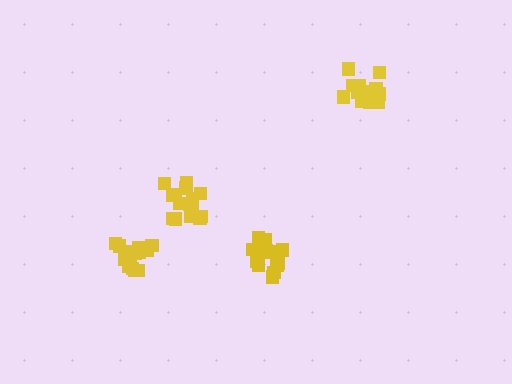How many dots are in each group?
Group 1: 16 dots, Group 2: 13 dots, Group 3: 13 dots, Group 4: 16 dots (58 total).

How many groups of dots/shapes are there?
There are 4 groups.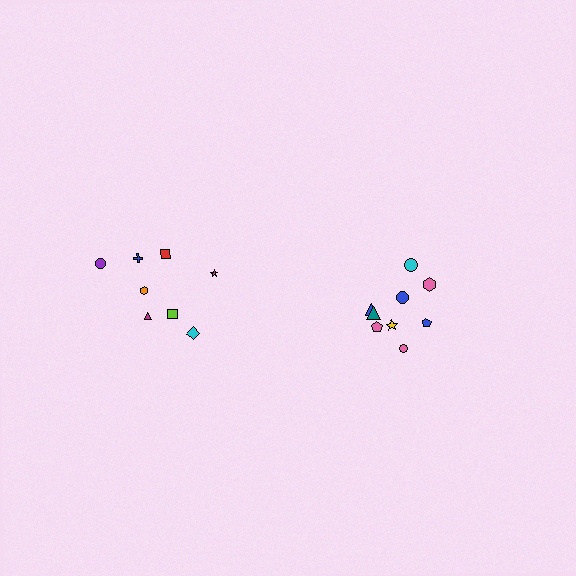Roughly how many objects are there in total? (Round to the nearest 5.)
Roughly 20 objects in total.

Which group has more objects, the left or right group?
The right group.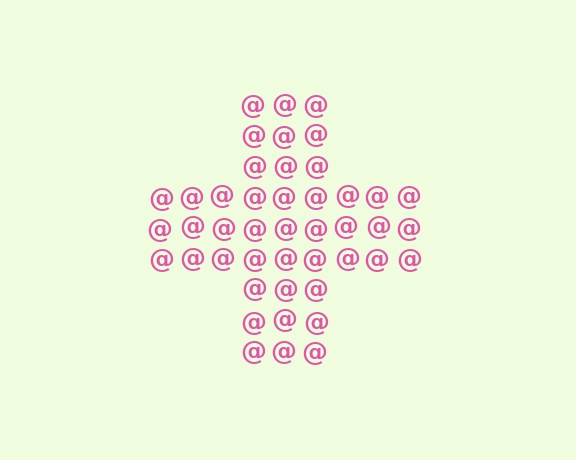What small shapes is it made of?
It is made of small at signs.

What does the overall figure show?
The overall figure shows a cross.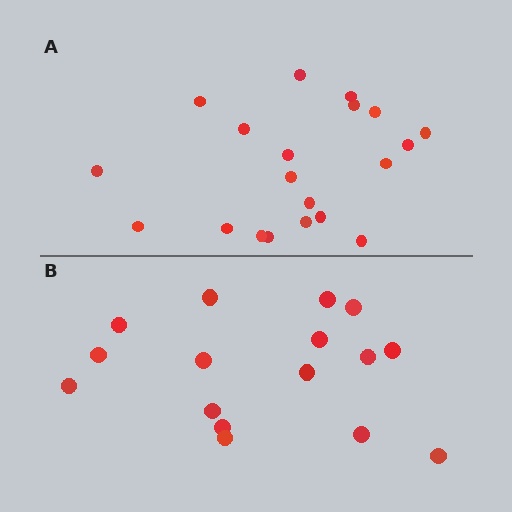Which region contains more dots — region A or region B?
Region A (the top region) has more dots.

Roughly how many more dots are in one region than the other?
Region A has about 4 more dots than region B.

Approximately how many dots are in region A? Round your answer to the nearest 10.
About 20 dots.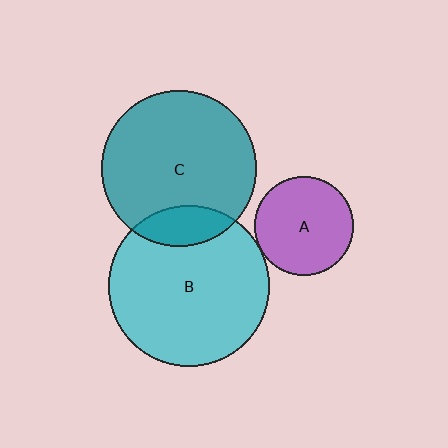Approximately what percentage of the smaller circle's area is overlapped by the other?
Approximately 5%.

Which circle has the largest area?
Circle B (cyan).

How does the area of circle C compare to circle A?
Approximately 2.5 times.